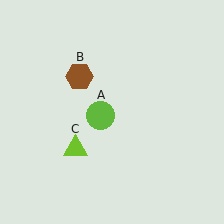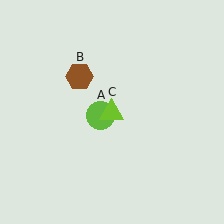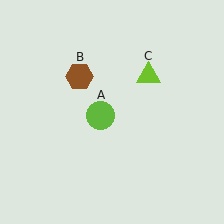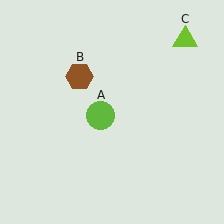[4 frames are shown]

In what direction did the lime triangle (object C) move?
The lime triangle (object C) moved up and to the right.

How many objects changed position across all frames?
1 object changed position: lime triangle (object C).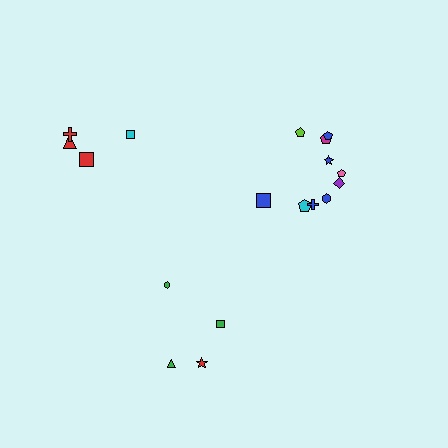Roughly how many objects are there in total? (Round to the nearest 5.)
Roughly 20 objects in total.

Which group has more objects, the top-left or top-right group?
The top-right group.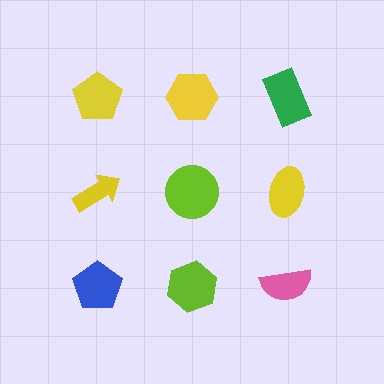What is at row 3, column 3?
A pink semicircle.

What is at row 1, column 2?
A yellow hexagon.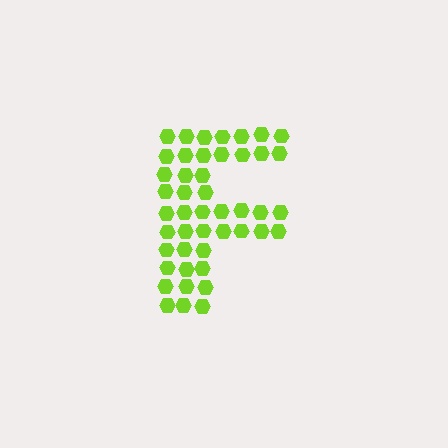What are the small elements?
The small elements are hexagons.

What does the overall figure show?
The overall figure shows the letter F.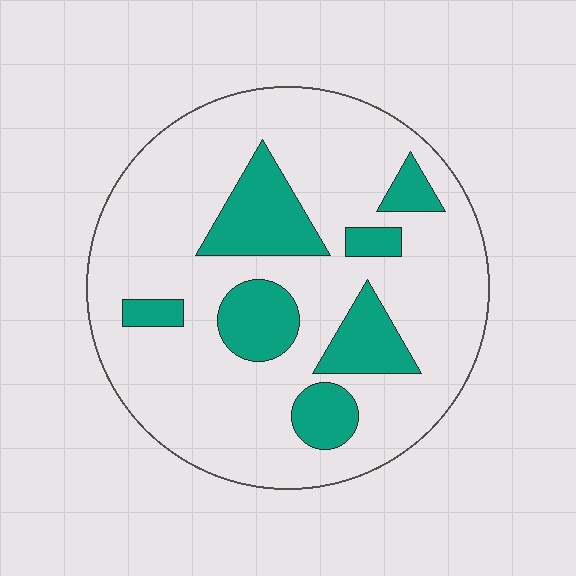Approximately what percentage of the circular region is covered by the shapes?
Approximately 20%.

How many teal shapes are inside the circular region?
7.